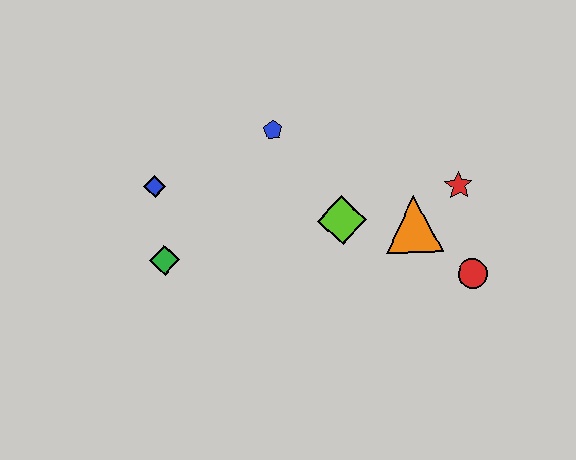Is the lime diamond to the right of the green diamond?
Yes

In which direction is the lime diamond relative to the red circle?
The lime diamond is to the left of the red circle.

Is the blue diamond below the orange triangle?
No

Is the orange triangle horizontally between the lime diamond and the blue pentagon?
No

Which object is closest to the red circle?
The orange triangle is closest to the red circle.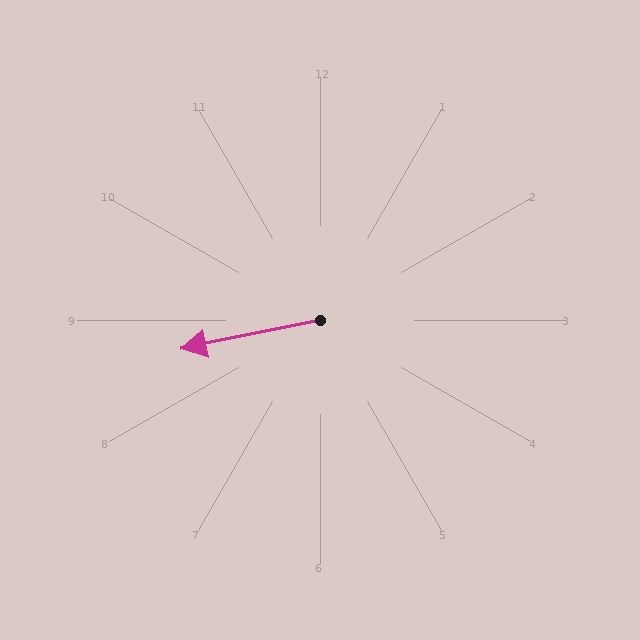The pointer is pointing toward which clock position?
Roughly 9 o'clock.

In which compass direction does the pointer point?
West.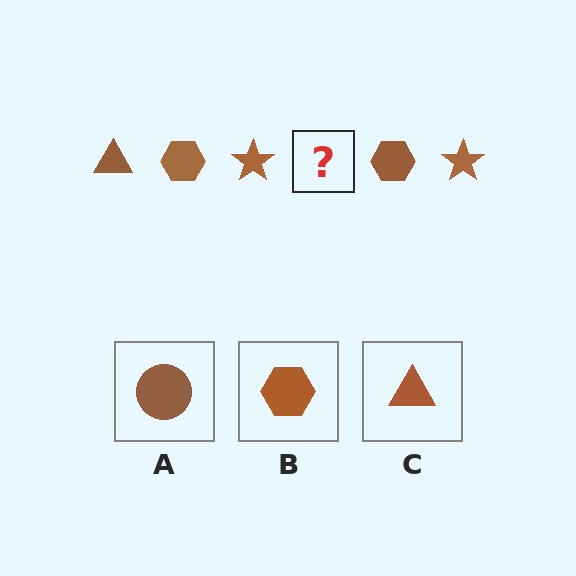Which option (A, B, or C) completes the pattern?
C.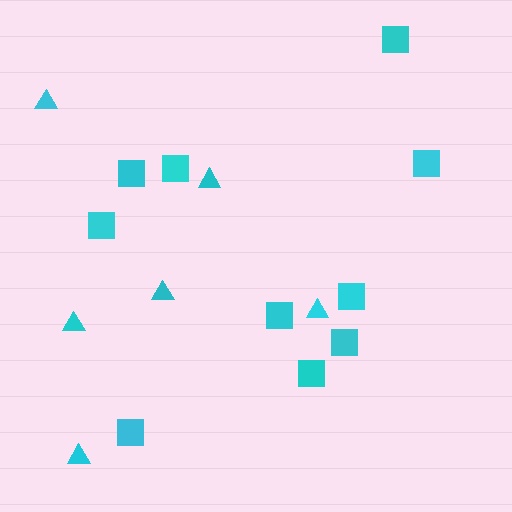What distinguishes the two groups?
There are 2 groups: one group of squares (10) and one group of triangles (6).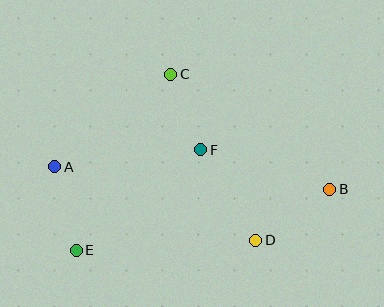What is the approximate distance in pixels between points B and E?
The distance between B and E is approximately 261 pixels.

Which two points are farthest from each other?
Points A and B are farthest from each other.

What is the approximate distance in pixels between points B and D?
The distance between B and D is approximately 90 pixels.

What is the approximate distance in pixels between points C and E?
The distance between C and E is approximately 200 pixels.